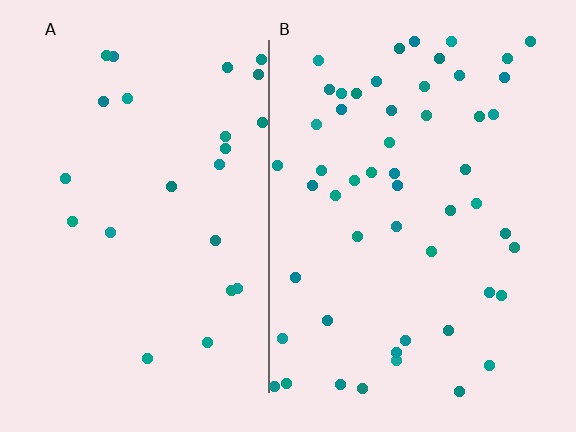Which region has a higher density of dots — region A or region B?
B (the right).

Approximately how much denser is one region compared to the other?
Approximately 2.2× — region B over region A.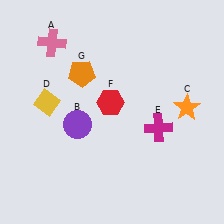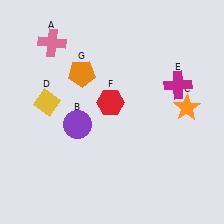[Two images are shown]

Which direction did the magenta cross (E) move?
The magenta cross (E) moved up.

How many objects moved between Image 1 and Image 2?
1 object moved between the two images.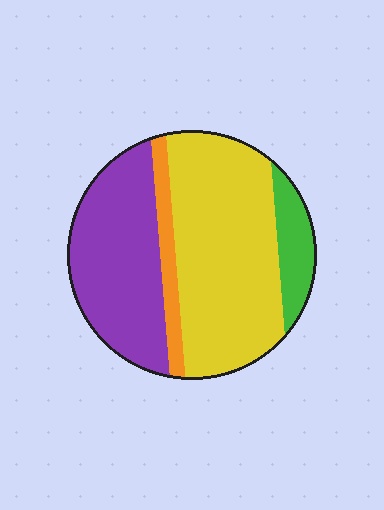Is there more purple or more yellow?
Yellow.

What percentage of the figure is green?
Green covers 10% of the figure.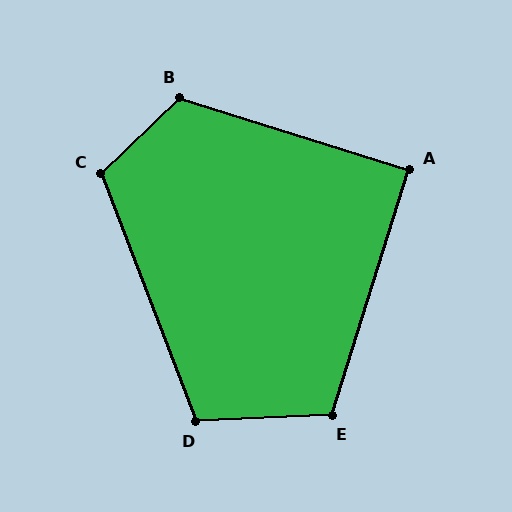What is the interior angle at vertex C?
Approximately 113 degrees (obtuse).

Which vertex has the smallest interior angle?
A, at approximately 90 degrees.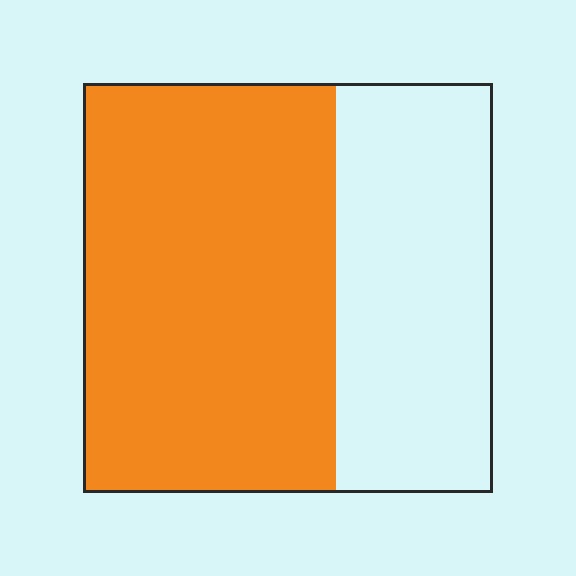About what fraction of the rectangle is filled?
About five eighths (5/8).